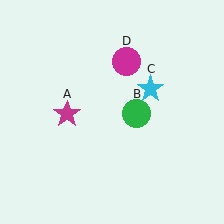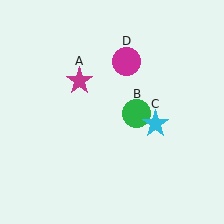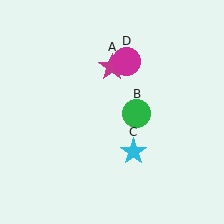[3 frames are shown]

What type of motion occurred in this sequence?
The magenta star (object A), cyan star (object C) rotated clockwise around the center of the scene.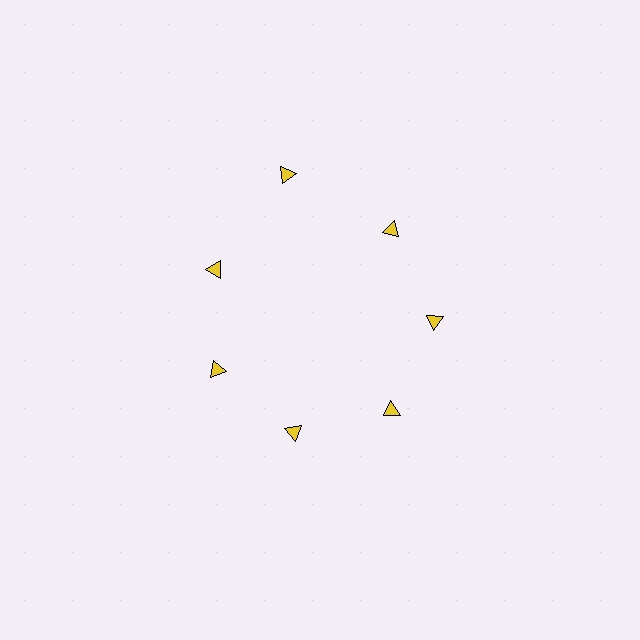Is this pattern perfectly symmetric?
No. The 7 yellow triangles are arranged in a ring, but one element near the 12 o'clock position is pushed outward from the center, breaking the 7-fold rotational symmetry.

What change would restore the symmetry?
The symmetry would be restored by moving it inward, back onto the ring so that all 7 triangles sit at equal angles and equal distance from the center.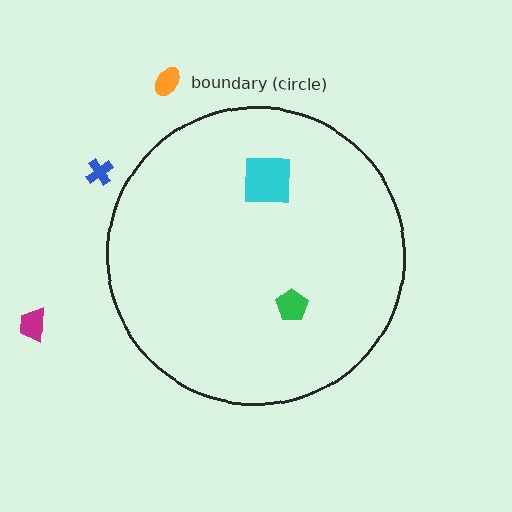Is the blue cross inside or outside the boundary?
Outside.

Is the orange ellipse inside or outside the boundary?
Outside.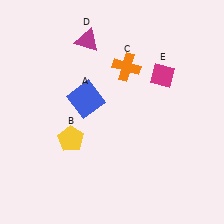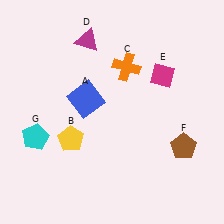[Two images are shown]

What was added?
A brown pentagon (F), a cyan pentagon (G) were added in Image 2.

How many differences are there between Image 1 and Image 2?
There are 2 differences between the two images.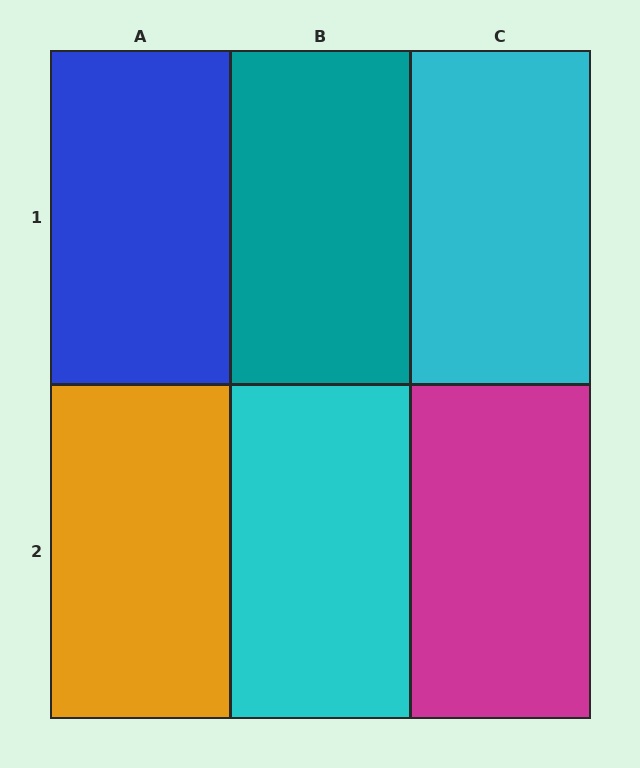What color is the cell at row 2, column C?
Magenta.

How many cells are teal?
1 cell is teal.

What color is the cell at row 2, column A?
Orange.